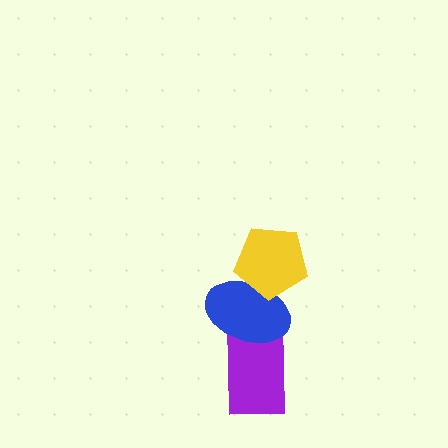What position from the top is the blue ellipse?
The blue ellipse is 2nd from the top.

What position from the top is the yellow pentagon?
The yellow pentagon is 1st from the top.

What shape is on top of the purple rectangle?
The blue ellipse is on top of the purple rectangle.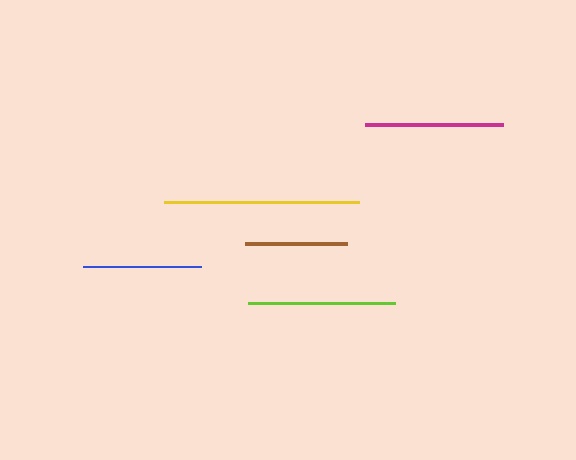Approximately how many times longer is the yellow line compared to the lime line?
The yellow line is approximately 1.3 times the length of the lime line.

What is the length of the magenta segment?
The magenta segment is approximately 138 pixels long.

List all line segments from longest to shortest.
From longest to shortest: yellow, lime, magenta, blue, brown.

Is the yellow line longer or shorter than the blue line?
The yellow line is longer than the blue line.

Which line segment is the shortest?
The brown line is the shortest at approximately 101 pixels.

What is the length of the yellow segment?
The yellow segment is approximately 194 pixels long.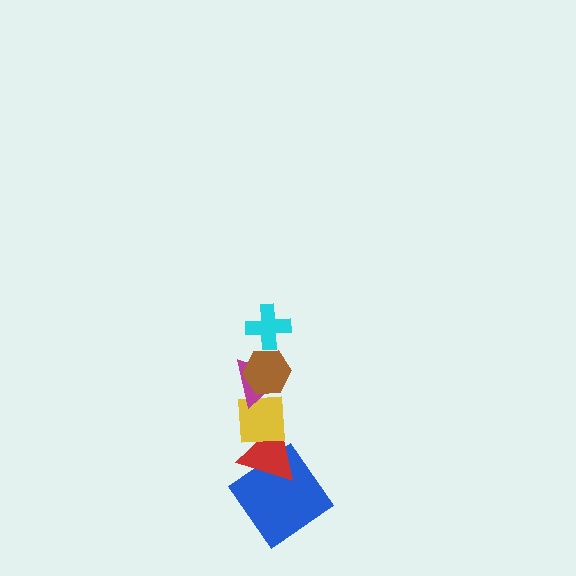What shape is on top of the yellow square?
The magenta triangle is on top of the yellow square.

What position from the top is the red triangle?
The red triangle is 5th from the top.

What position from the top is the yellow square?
The yellow square is 4th from the top.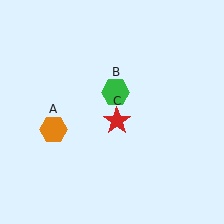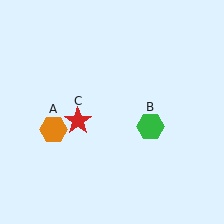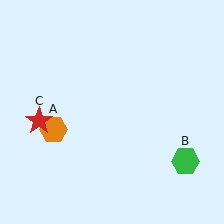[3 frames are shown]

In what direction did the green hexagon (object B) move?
The green hexagon (object B) moved down and to the right.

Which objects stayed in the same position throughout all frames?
Orange hexagon (object A) remained stationary.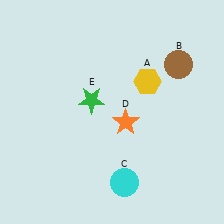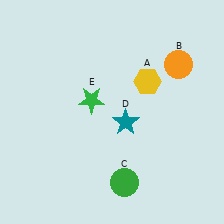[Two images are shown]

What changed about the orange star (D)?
In Image 1, D is orange. In Image 2, it changed to teal.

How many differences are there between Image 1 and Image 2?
There are 3 differences between the two images.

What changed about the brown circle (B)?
In Image 1, B is brown. In Image 2, it changed to orange.